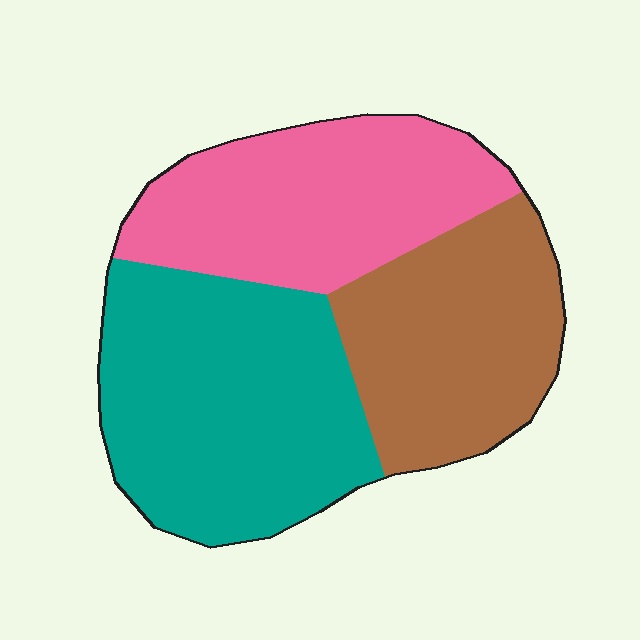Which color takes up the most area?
Teal, at roughly 40%.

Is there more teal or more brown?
Teal.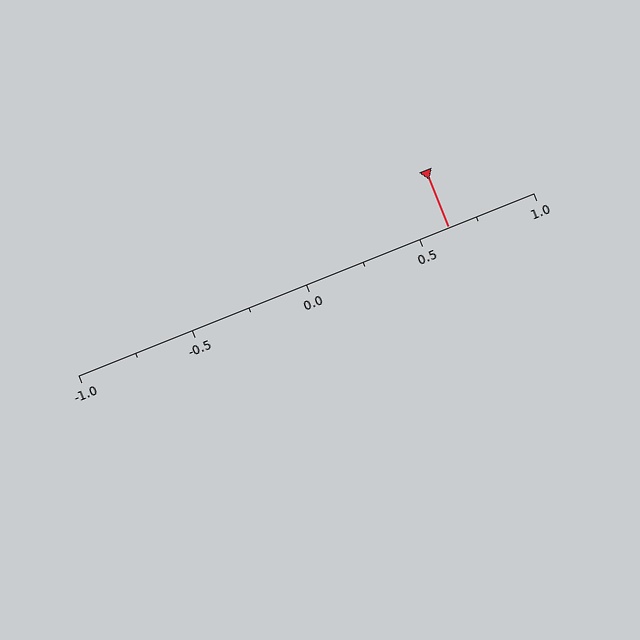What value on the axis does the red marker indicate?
The marker indicates approximately 0.62.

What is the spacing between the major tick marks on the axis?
The major ticks are spaced 0.5 apart.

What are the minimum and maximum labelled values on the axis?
The axis runs from -1.0 to 1.0.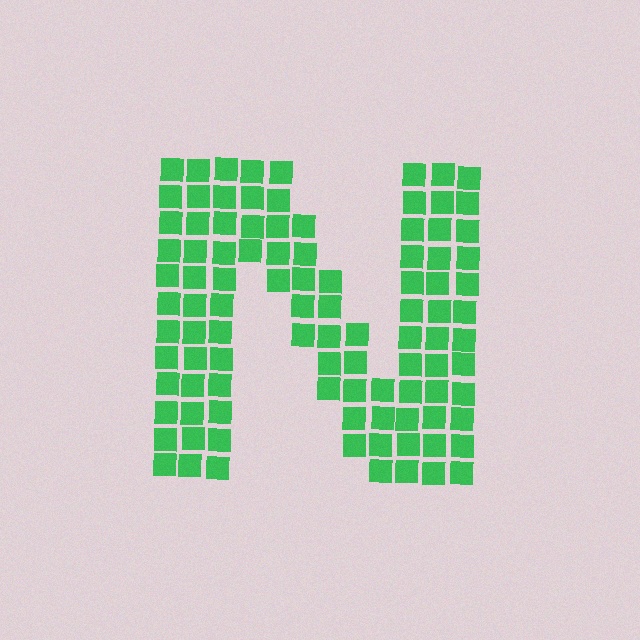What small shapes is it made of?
It is made of small squares.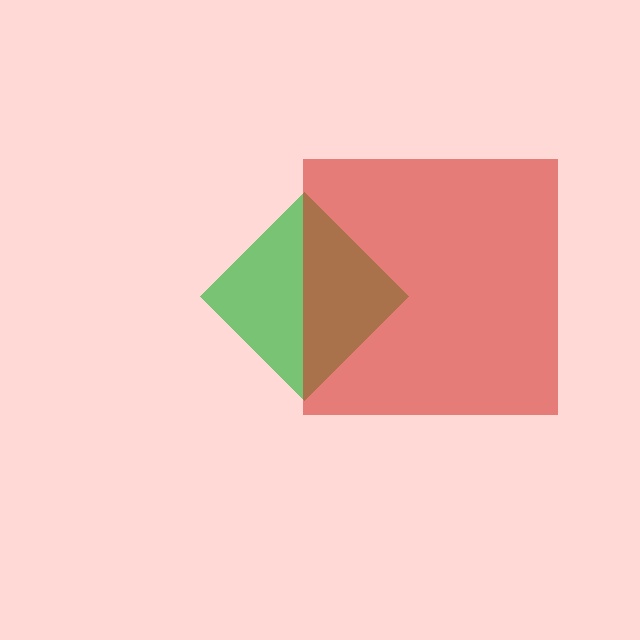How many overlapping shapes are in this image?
There are 2 overlapping shapes in the image.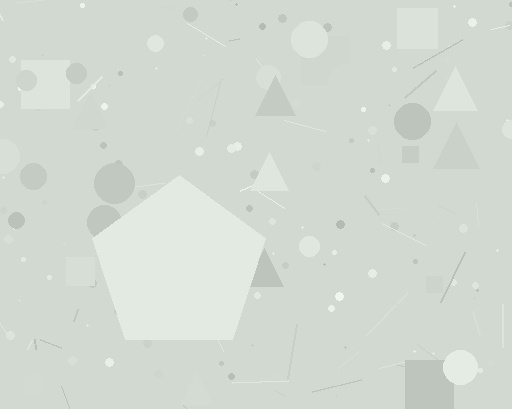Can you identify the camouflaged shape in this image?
The camouflaged shape is a pentagon.